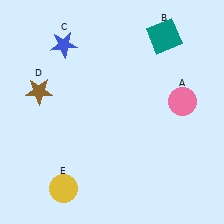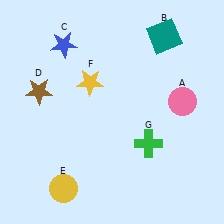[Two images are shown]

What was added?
A yellow star (F), a green cross (G) were added in Image 2.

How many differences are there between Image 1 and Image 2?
There are 2 differences between the two images.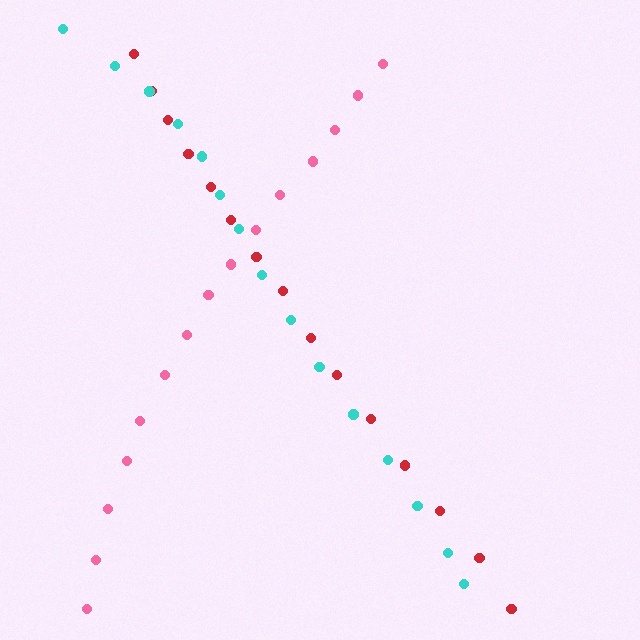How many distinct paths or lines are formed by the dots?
There are 3 distinct paths.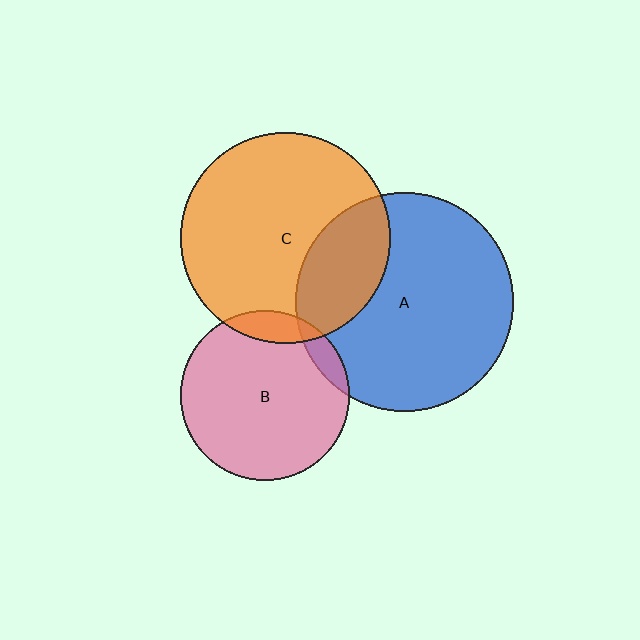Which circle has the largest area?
Circle A (blue).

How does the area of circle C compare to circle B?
Approximately 1.5 times.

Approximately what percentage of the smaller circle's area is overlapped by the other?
Approximately 5%.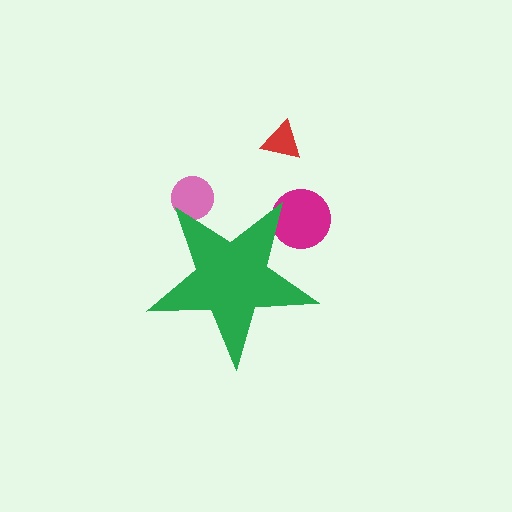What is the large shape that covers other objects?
A green star.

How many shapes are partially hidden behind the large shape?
2 shapes are partially hidden.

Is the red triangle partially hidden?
No, the red triangle is fully visible.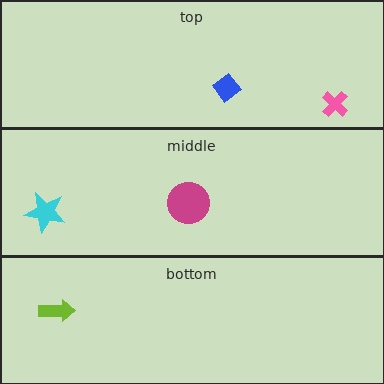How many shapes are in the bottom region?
1.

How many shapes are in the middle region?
2.